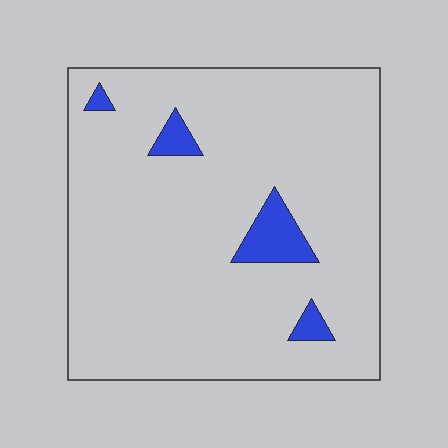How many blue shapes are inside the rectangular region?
4.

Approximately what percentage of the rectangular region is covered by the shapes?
Approximately 5%.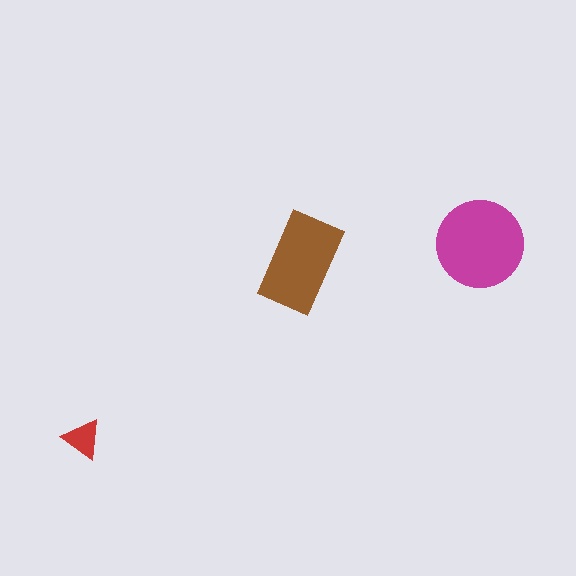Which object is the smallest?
The red triangle.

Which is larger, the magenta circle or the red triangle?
The magenta circle.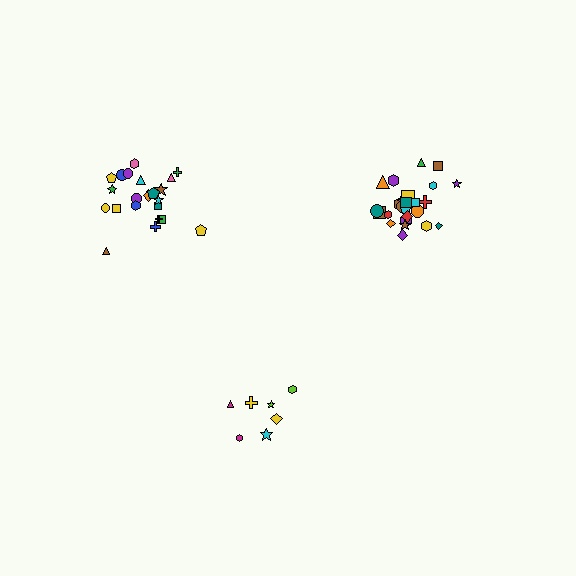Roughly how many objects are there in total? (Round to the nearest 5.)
Roughly 55 objects in total.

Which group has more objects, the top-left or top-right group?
The top-right group.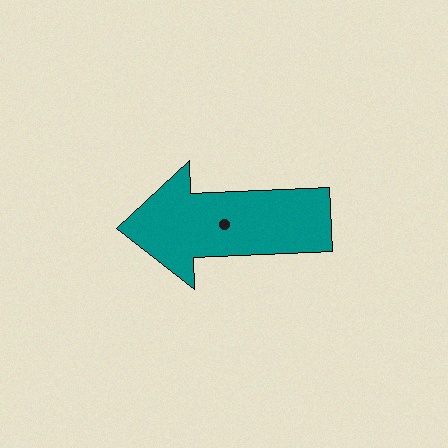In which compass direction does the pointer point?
West.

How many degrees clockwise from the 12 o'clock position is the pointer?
Approximately 268 degrees.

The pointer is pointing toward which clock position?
Roughly 9 o'clock.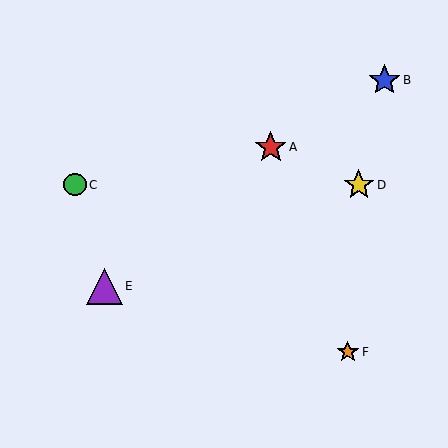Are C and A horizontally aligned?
No, C is at y≈185 and A is at y≈147.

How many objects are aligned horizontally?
2 objects (C, D) are aligned horizontally.